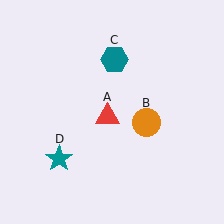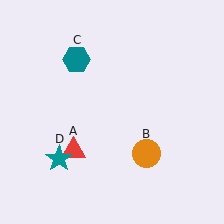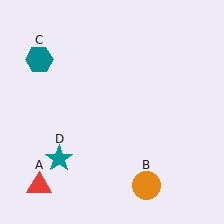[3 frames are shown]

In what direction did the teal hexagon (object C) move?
The teal hexagon (object C) moved left.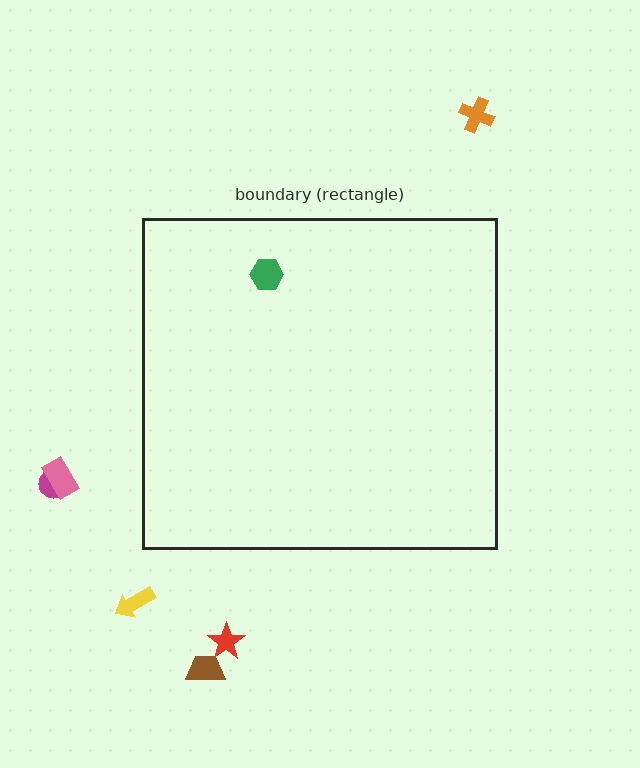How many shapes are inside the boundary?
1 inside, 6 outside.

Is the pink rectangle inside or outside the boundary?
Outside.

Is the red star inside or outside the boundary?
Outside.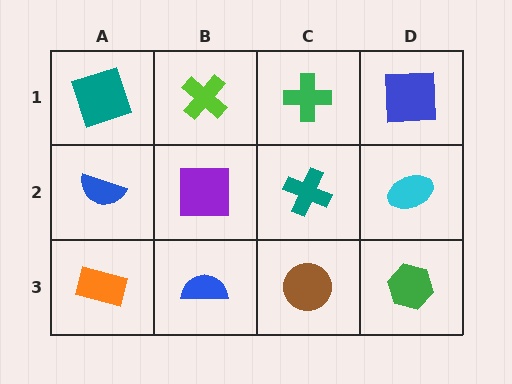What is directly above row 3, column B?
A purple square.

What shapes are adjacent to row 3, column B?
A purple square (row 2, column B), an orange rectangle (row 3, column A), a brown circle (row 3, column C).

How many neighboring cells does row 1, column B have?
3.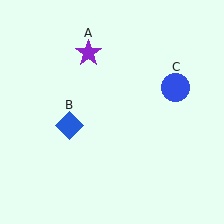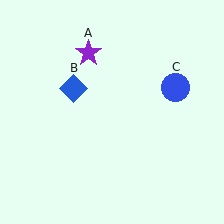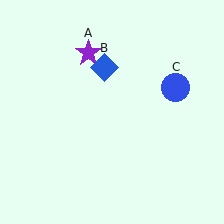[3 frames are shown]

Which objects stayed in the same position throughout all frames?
Purple star (object A) and blue circle (object C) remained stationary.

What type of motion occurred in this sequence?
The blue diamond (object B) rotated clockwise around the center of the scene.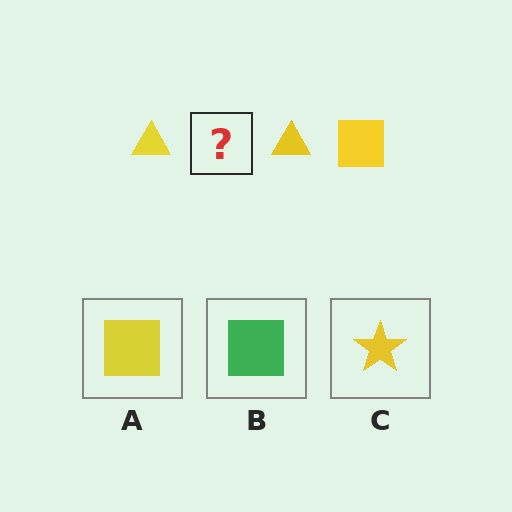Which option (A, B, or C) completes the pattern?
A.